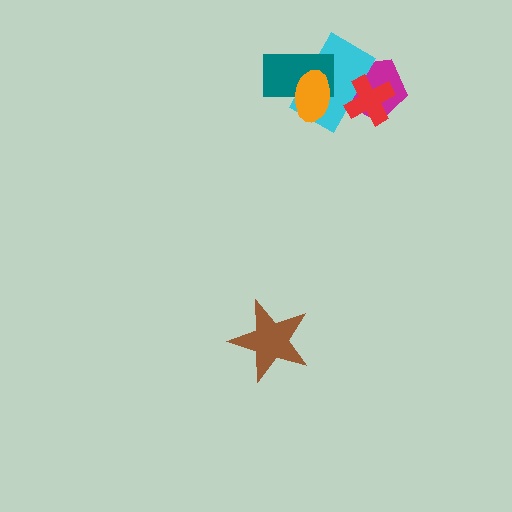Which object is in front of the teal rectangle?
The orange ellipse is in front of the teal rectangle.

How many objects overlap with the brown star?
0 objects overlap with the brown star.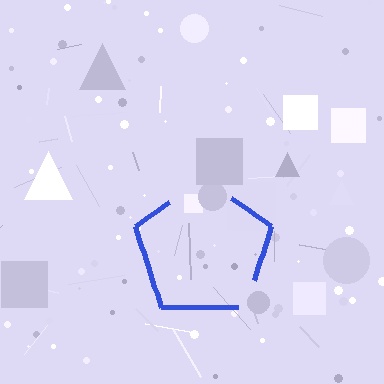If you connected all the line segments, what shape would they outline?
They would outline a pentagon.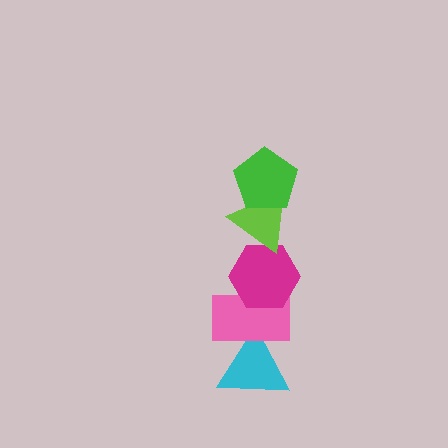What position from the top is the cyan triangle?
The cyan triangle is 5th from the top.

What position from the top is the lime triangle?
The lime triangle is 2nd from the top.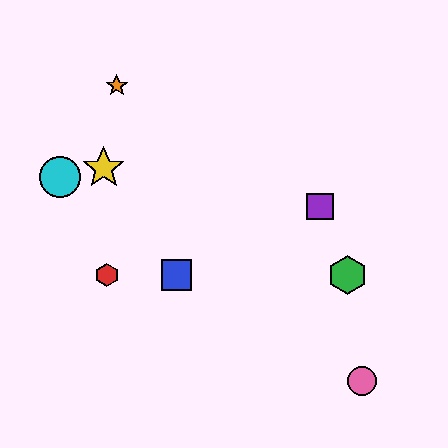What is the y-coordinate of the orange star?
The orange star is at y≈86.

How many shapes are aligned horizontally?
3 shapes (the red hexagon, the blue square, the green hexagon) are aligned horizontally.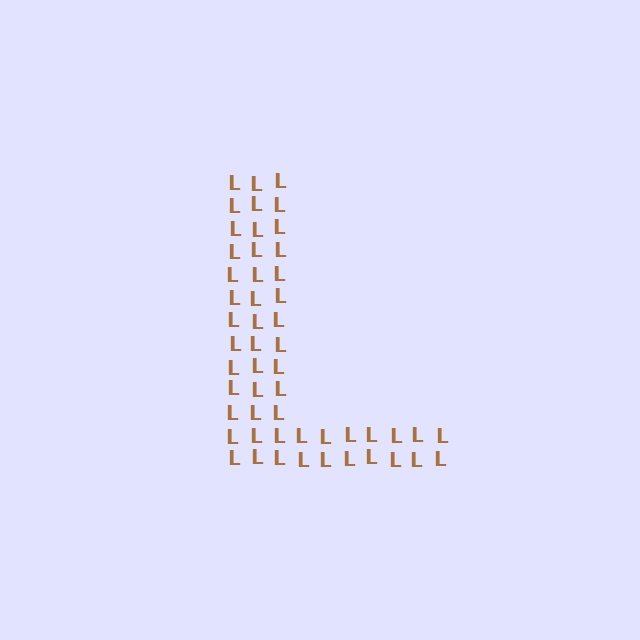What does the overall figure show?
The overall figure shows the letter L.